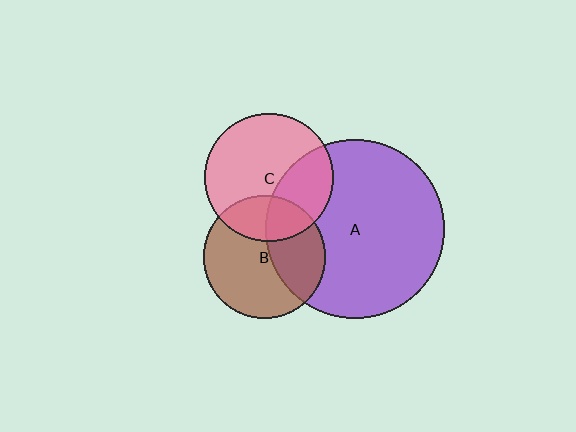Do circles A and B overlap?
Yes.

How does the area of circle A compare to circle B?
Approximately 2.1 times.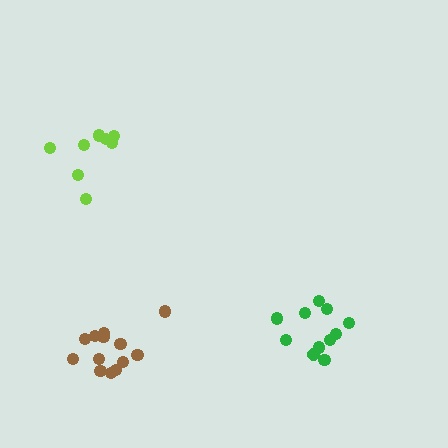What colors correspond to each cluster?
The clusters are colored: lime, brown, green.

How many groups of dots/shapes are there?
There are 3 groups.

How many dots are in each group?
Group 1: 8 dots, Group 2: 13 dots, Group 3: 11 dots (32 total).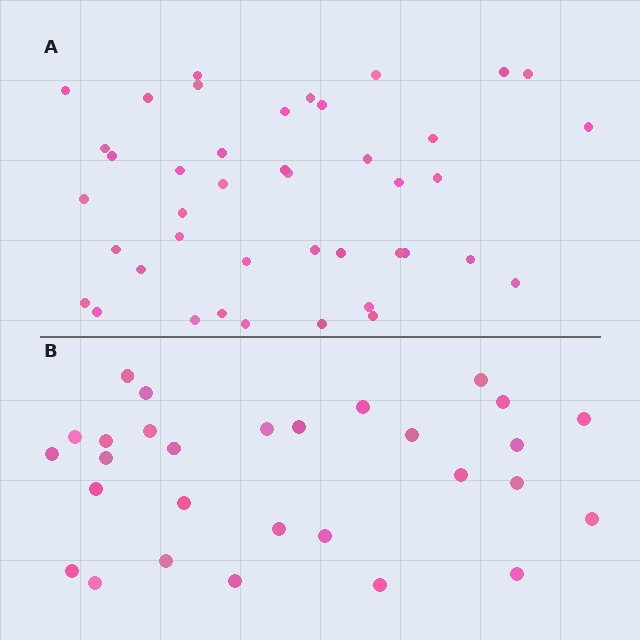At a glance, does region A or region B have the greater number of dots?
Region A (the top region) has more dots.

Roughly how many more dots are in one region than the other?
Region A has approximately 15 more dots than region B.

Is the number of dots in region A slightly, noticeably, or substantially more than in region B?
Region A has noticeably more, but not dramatically so. The ratio is roughly 1.4 to 1.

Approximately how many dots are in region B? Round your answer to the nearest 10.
About 30 dots. (The exact count is 29, which rounds to 30.)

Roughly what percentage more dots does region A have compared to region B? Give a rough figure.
About 45% more.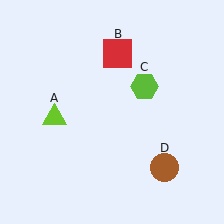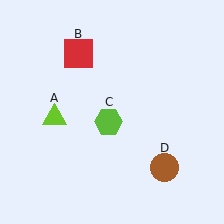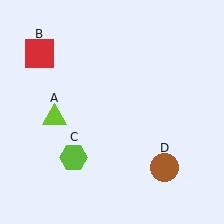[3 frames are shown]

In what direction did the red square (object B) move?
The red square (object B) moved left.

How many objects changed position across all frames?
2 objects changed position: red square (object B), lime hexagon (object C).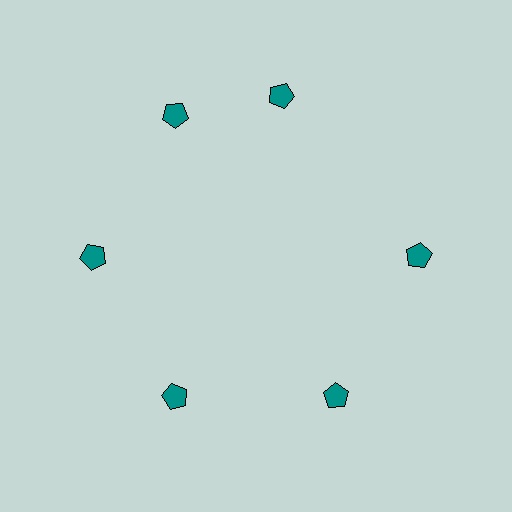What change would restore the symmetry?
The symmetry would be restored by rotating it back into even spacing with its neighbors so that all 6 pentagons sit at equal angles and equal distance from the center.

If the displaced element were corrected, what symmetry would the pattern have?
It would have 6-fold rotational symmetry — the pattern would map onto itself every 60 degrees.